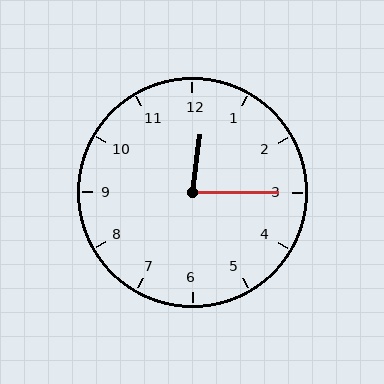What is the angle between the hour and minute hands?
Approximately 82 degrees.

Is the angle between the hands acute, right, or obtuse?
It is acute.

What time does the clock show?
12:15.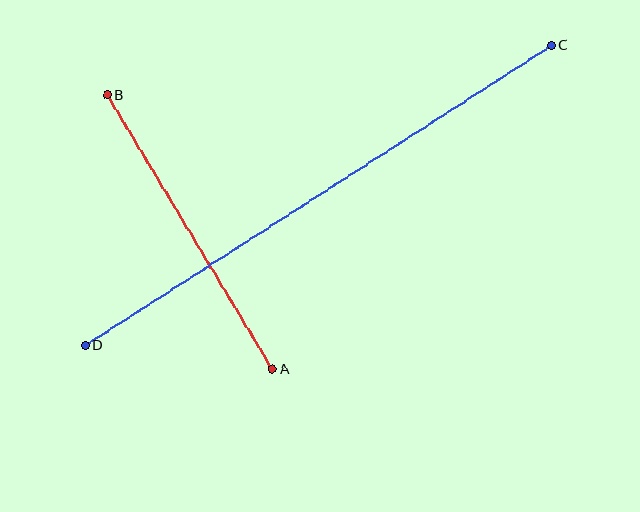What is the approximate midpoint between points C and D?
The midpoint is at approximately (318, 195) pixels.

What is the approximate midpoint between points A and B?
The midpoint is at approximately (190, 232) pixels.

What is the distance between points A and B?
The distance is approximately 320 pixels.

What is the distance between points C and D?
The distance is approximately 554 pixels.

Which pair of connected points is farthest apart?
Points C and D are farthest apart.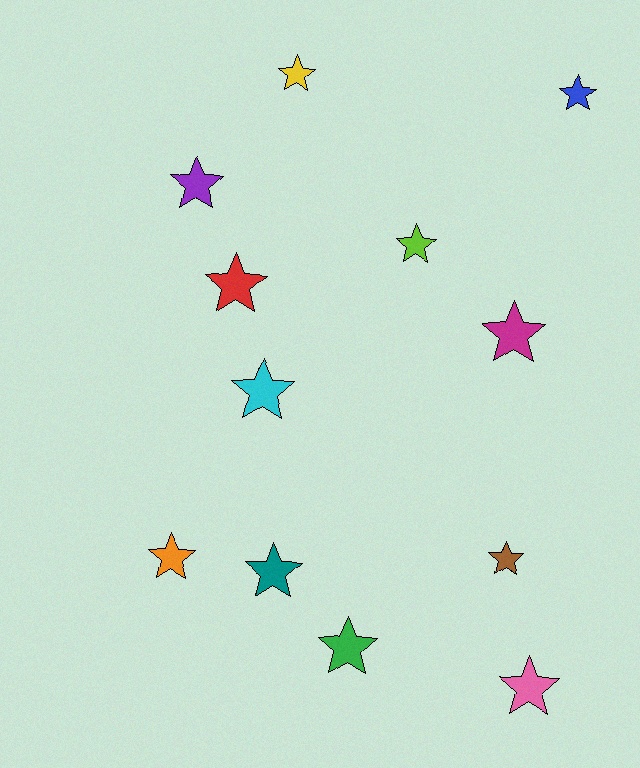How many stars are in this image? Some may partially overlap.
There are 12 stars.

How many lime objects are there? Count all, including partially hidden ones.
There is 1 lime object.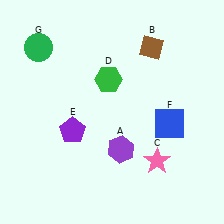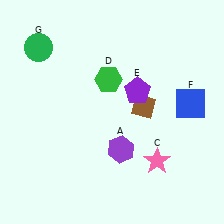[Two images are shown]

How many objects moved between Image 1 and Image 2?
3 objects moved between the two images.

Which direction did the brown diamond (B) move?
The brown diamond (B) moved down.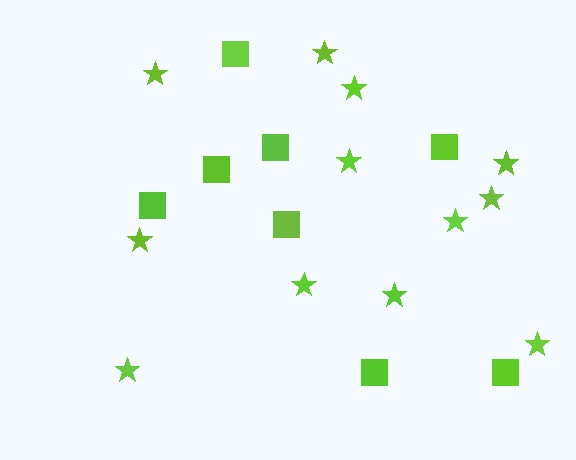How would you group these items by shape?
There are 2 groups: one group of squares (8) and one group of stars (12).